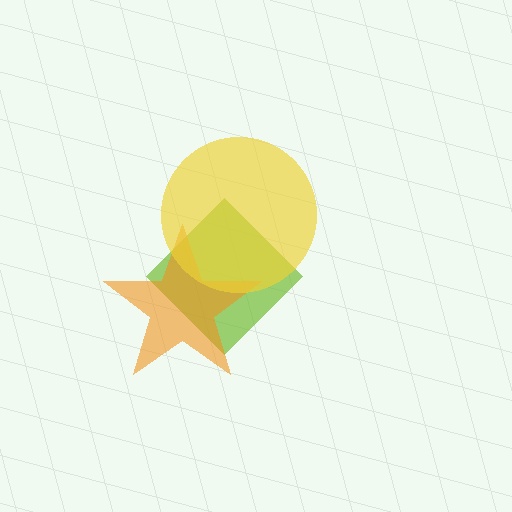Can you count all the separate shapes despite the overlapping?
Yes, there are 3 separate shapes.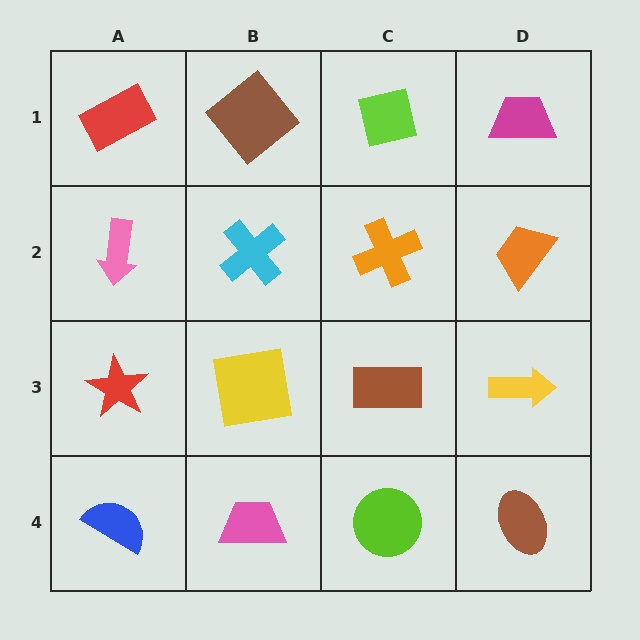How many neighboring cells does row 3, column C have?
4.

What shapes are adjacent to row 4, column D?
A yellow arrow (row 3, column D), a lime circle (row 4, column C).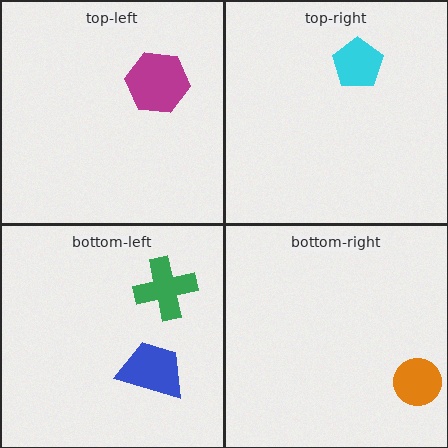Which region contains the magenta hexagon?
The top-left region.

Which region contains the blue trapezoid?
The bottom-left region.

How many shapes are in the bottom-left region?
2.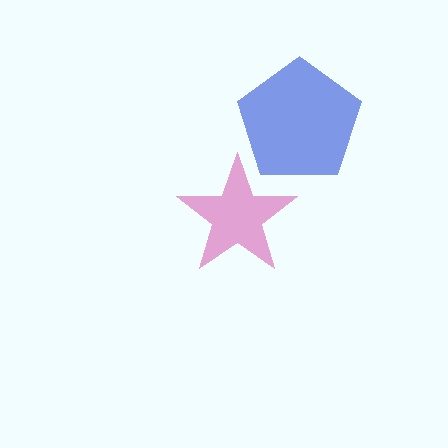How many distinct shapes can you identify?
There are 2 distinct shapes: a pink star, a blue pentagon.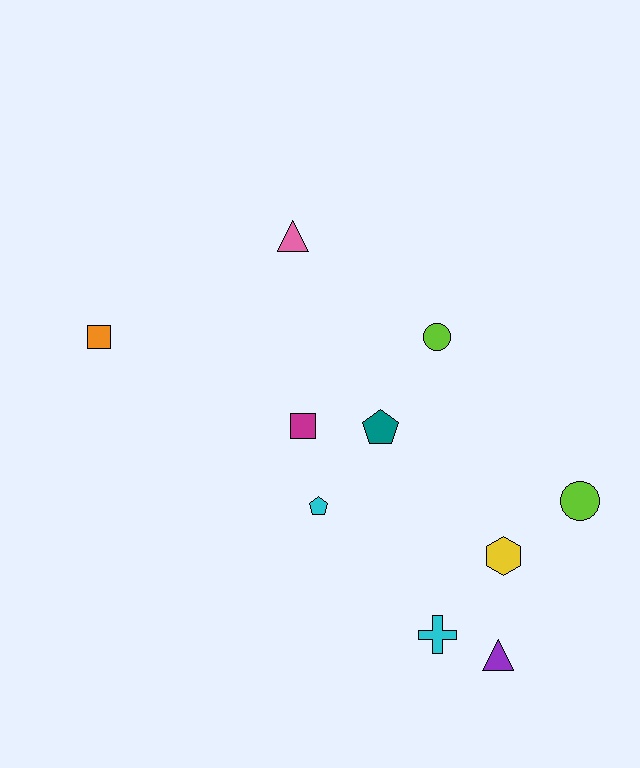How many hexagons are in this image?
There is 1 hexagon.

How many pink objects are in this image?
There is 1 pink object.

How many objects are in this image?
There are 10 objects.